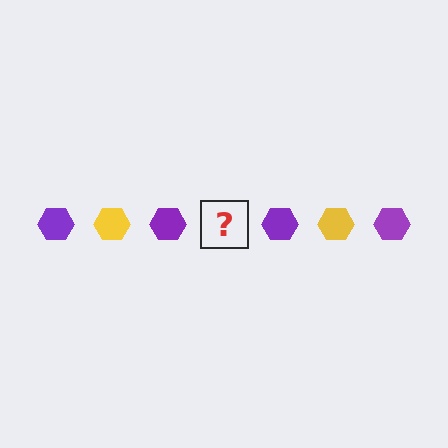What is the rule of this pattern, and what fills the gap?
The rule is that the pattern cycles through purple, yellow hexagons. The gap should be filled with a yellow hexagon.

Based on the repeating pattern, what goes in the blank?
The blank should be a yellow hexagon.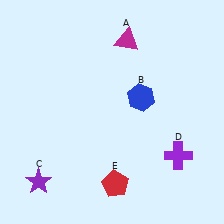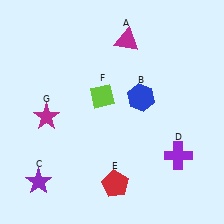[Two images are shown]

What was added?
A lime diamond (F), a magenta star (G) were added in Image 2.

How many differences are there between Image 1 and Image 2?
There are 2 differences between the two images.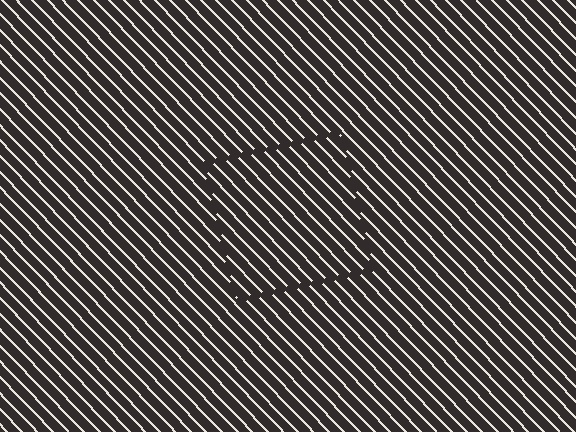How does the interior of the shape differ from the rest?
The interior of the shape contains the same grating, shifted by half a period — the contour is defined by the phase discontinuity where line-ends from the inner and outer gratings abut.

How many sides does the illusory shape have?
4 sides — the line-ends trace a square.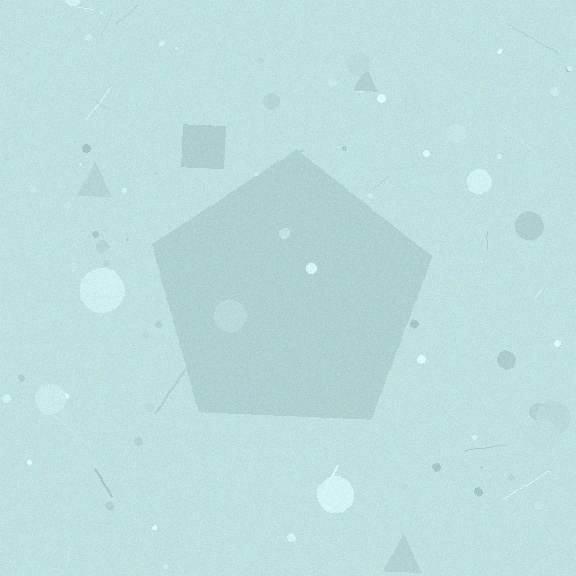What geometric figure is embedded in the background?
A pentagon is embedded in the background.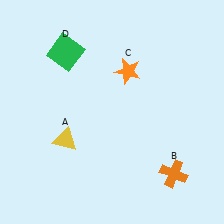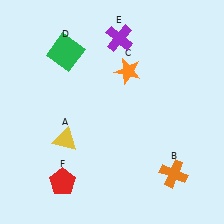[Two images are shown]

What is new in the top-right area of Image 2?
A purple cross (E) was added in the top-right area of Image 2.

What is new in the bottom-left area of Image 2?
A red pentagon (F) was added in the bottom-left area of Image 2.